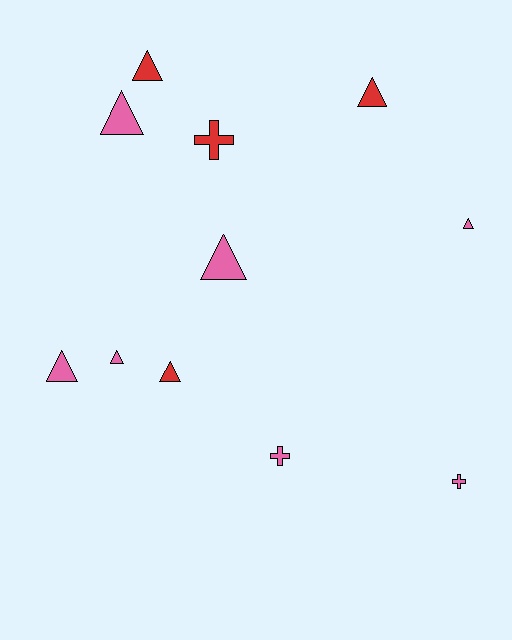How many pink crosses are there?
There are 2 pink crosses.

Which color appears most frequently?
Pink, with 7 objects.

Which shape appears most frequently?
Triangle, with 8 objects.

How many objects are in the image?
There are 11 objects.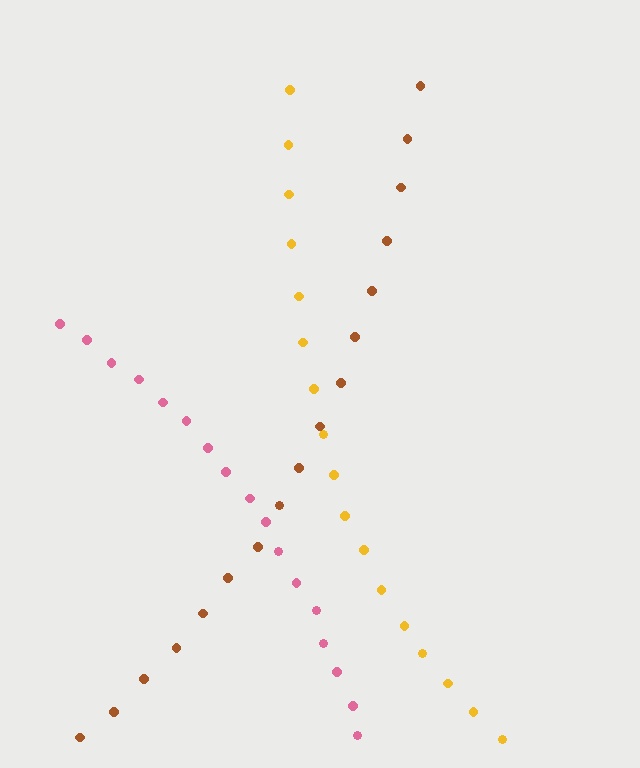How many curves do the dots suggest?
There are 3 distinct paths.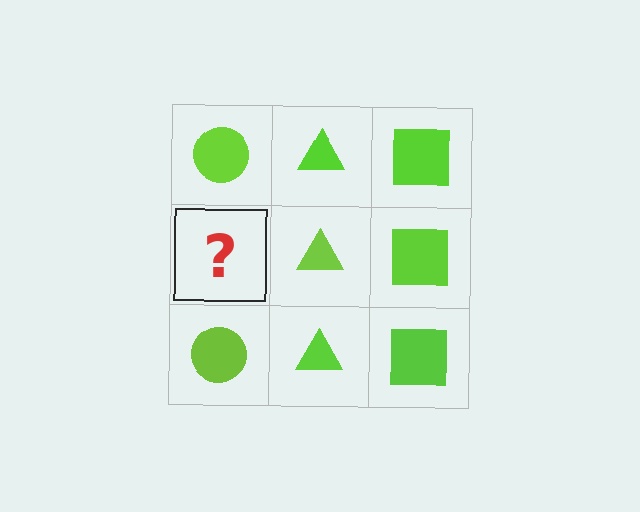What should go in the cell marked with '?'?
The missing cell should contain a lime circle.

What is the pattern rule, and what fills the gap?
The rule is that each column has a consistent shape. The gap should be filled with a lime circle.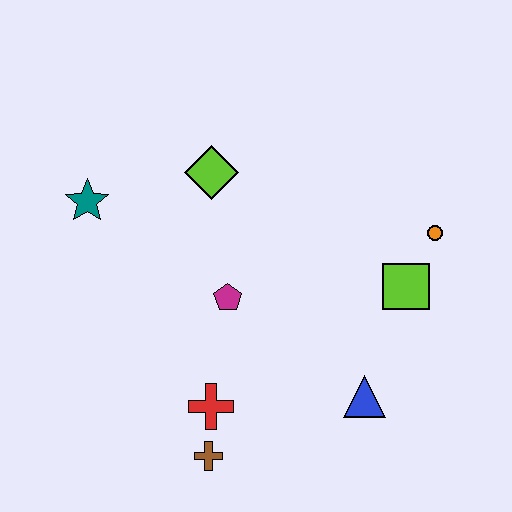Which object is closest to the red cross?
The brown cross is closest to the red cross.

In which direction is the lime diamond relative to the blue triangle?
The lime diamond is above the blue triangle.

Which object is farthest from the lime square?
The teal star is farthest from the lime square.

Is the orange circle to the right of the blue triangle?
Yes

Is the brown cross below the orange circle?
Yes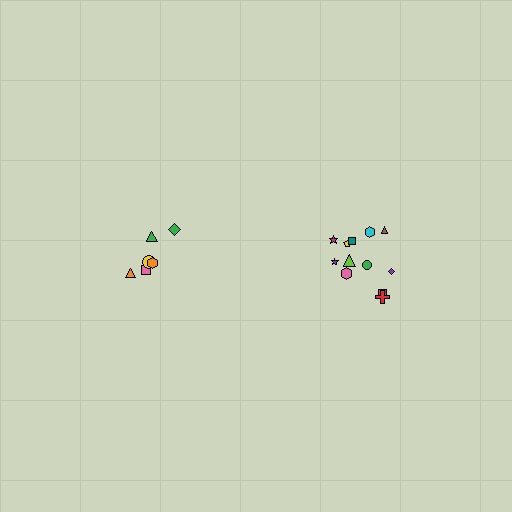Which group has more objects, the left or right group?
The right group.